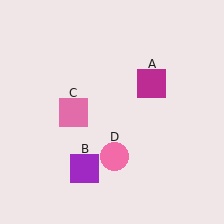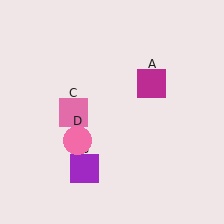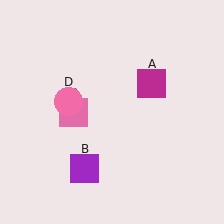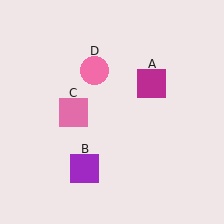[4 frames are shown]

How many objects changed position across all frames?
1 object changed position: pink circle (object D).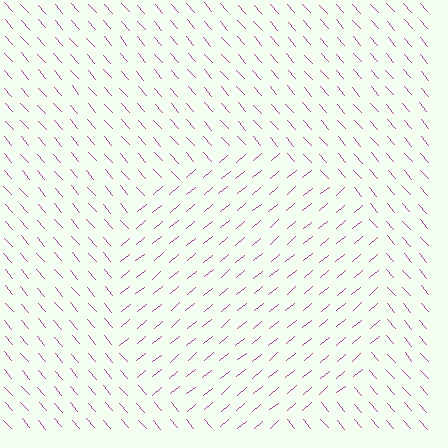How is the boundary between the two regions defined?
The boundary is defined purely by a change in line orientation (approximately 89 degrees difference). All lines are the same color and thickness.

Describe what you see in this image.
The image is filled with small magenta line segments. A circle region in the image has lines oriented differently from the surrounding lines, creating a visible texture boundary.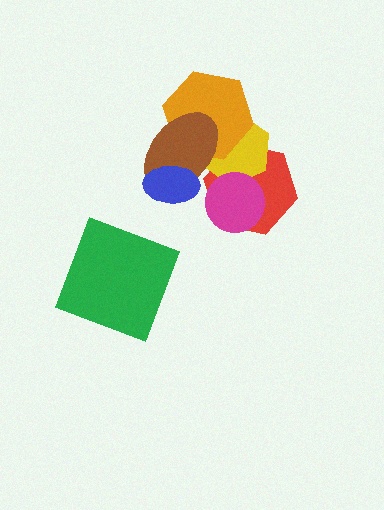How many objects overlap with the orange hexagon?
3 objects overlap with the orange hexagon.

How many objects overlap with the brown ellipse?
4 objects overlap with the brown ellipse.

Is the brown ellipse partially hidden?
Yes, it is partially covered by another shape.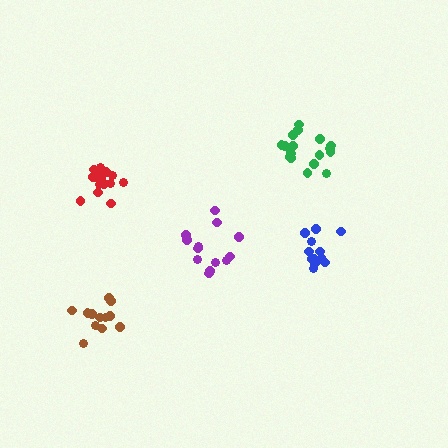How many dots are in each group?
Group 1: 13 dots, Group 2: 18 dots, Group 3: 14 dots, Group 4: 16 dots, Group 5: 12 dots (73 total).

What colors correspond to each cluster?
The clusters are colored: purple, green, blue, red, brown.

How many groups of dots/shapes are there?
There are 5 groups.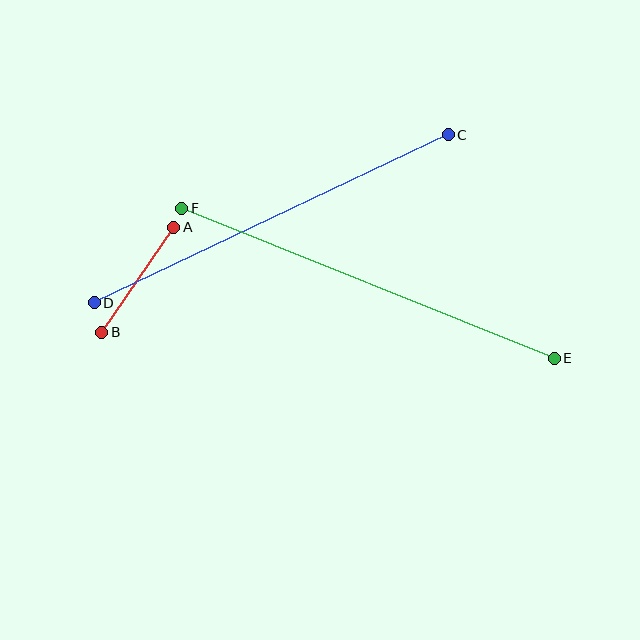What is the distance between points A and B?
The distance is approximately 127 pixels.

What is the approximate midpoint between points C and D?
The midpoint is at approximately (271, 219) pixels.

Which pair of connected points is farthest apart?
Points E and F are farthest apart.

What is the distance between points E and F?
The distance is approximately 401 pixels.